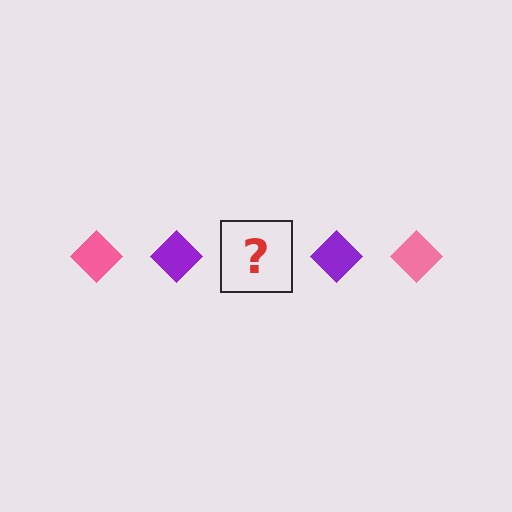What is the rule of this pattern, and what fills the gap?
The rule is that the pattern cycles through pink, purple diamonds. The gap should be filled with a pink diamond.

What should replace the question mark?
The question mark should be replaced with a pink diamond.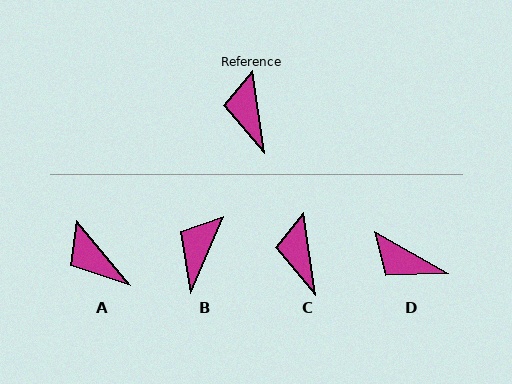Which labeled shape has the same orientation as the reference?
C.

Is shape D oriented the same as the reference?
No, it is off by about 52 degrees.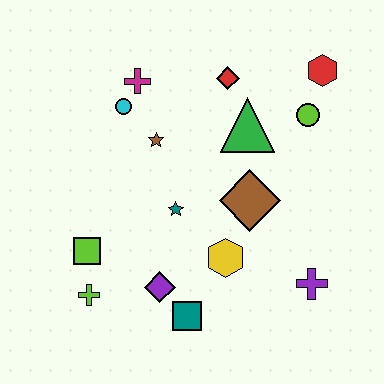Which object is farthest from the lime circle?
The lime cross is farthest from the lime circle.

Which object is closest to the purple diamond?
The teal square is closest to the purple diamond.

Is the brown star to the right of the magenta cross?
Yes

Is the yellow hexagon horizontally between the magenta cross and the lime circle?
Yes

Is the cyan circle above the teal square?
Yes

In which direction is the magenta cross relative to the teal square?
The magenta cross is above the teal square.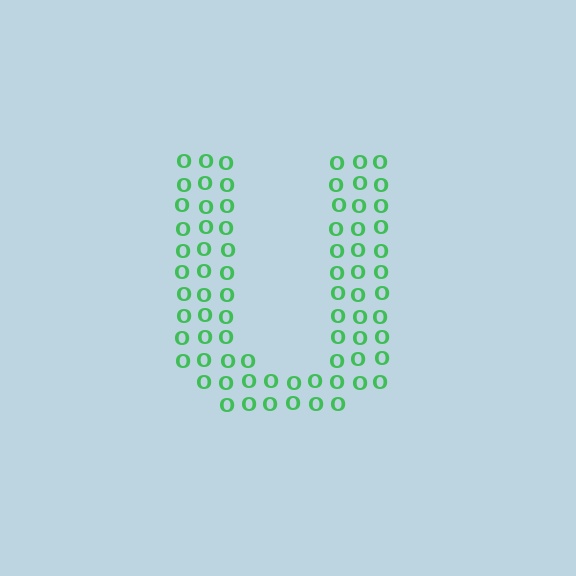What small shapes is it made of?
It is made of small letter O's.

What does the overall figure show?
The overall figure shows the letter U.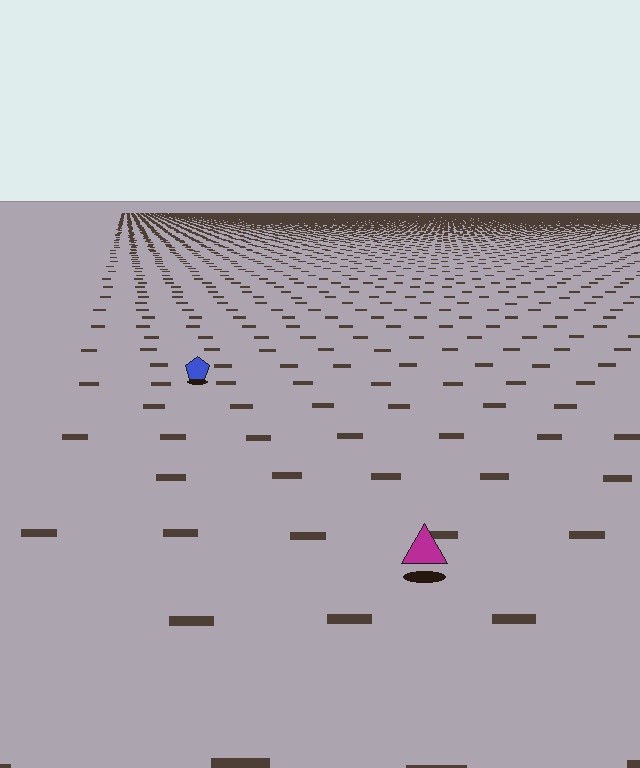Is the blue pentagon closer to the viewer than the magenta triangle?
No. The magenta triangle is closer — you can tell from the texture gradient: the ground texture is coarser near it.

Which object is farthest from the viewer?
The blue pentagon is farthest from the viewer. It appears smaller and the ground texture around it is denser.